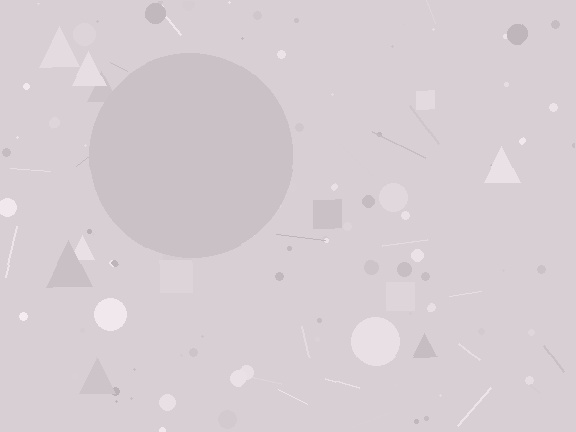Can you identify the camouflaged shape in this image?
The camouflaged shape is a circle.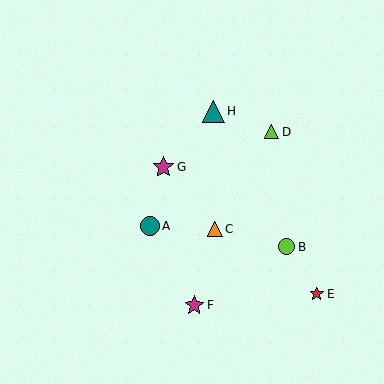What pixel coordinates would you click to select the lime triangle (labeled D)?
Click at (272, 132) to select the lime triangle D.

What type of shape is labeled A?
Shape A is a teal circle.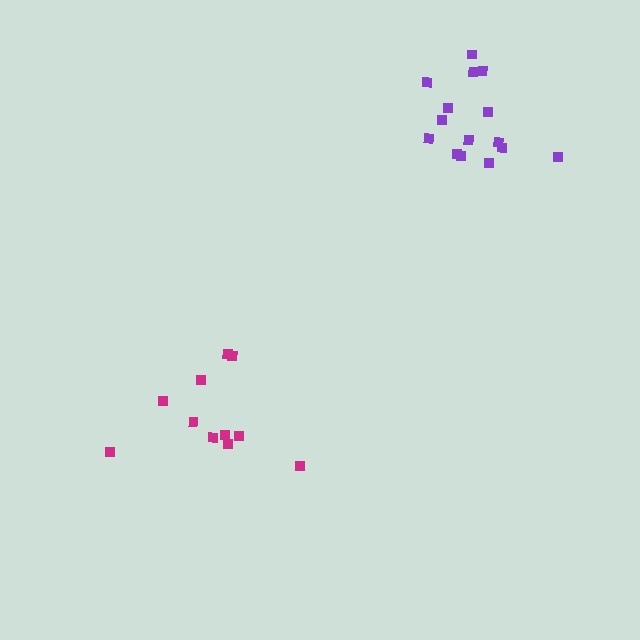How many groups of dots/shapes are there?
There are 2 groups.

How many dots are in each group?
Group 1: 11 dots, Group 2: 15 dots (26 total).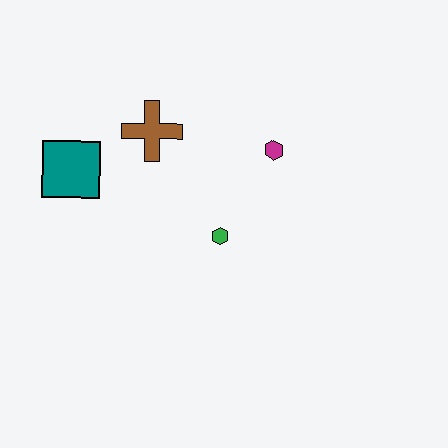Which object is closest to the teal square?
The brown cross is closest to the teal square.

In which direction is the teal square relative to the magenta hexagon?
The teal square is to the left of the magenta hexagon.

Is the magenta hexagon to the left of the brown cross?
No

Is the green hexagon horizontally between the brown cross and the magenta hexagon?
Yes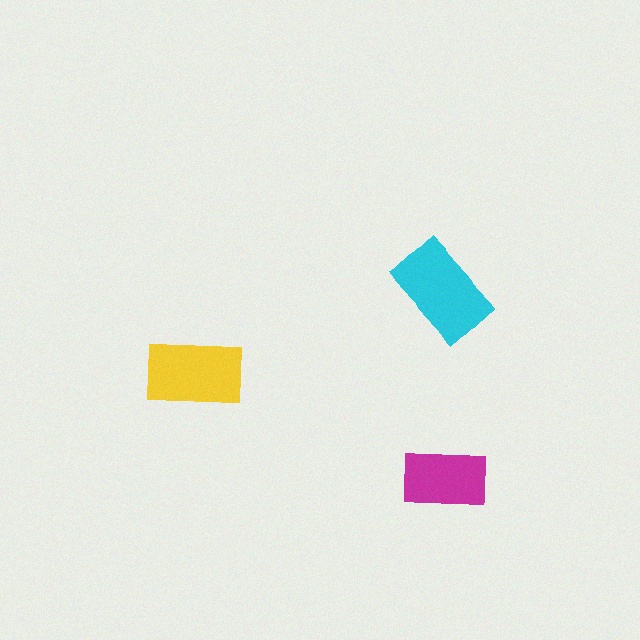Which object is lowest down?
The magenta rectangle is bottommost.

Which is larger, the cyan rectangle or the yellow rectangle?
The cyan one.